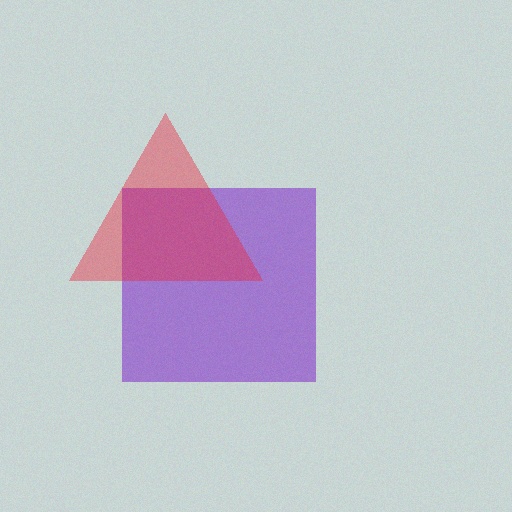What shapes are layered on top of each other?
The layered shapes are: a purple square, a red triangle.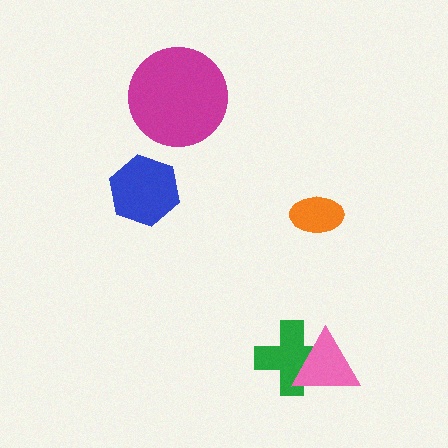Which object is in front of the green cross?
The pink triangle is in front of the green cross.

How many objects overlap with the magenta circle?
0 objects overlap with the magenta circle.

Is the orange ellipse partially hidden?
No, no other shape covers it.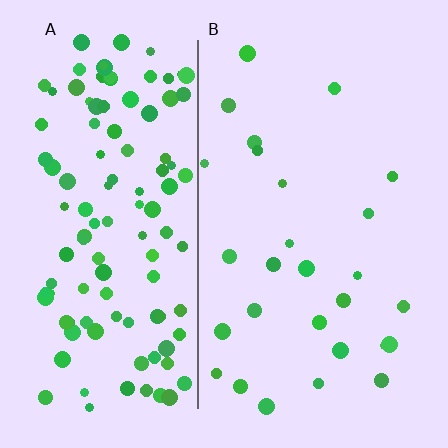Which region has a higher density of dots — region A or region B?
A (the left).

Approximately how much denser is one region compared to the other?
Approximately 4.3× — region A over region B.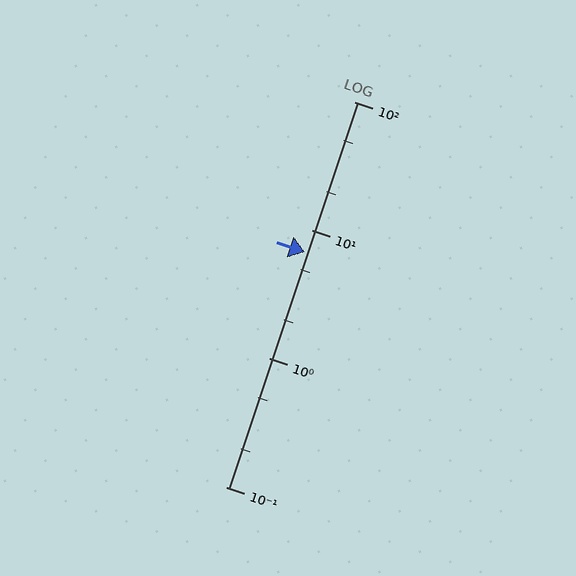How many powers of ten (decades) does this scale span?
The scale spans 3 decades, from 0.1 to 100.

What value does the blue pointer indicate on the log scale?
The pointer indicates approximately 6.7.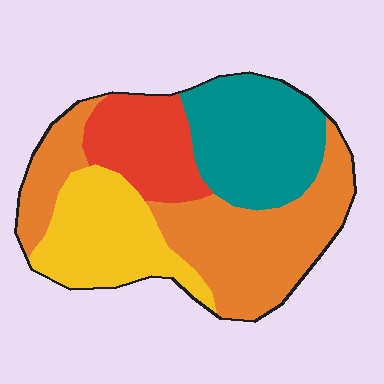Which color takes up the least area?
Red, at roughly 15%.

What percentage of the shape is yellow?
Yellow takes up about one fifth (1/5) of the shape.